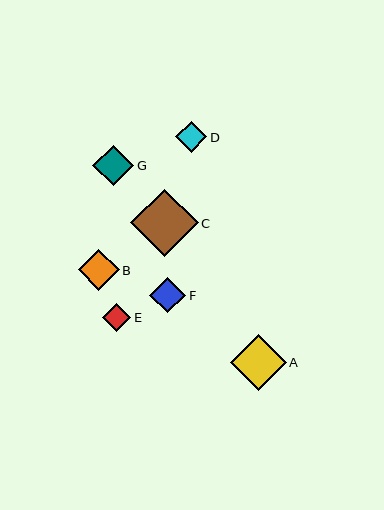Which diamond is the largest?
Diamond C is the largest with a size of approximately 67 pixels.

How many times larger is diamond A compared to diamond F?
Diamond A is approximately 1.5 times the size of diamond F.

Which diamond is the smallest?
Diamond E is the smallest with a size of approximately 28 pixels.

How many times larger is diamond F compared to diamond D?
Diamond F is approximately 1.1 times the size of diamond D.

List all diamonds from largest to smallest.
From largest to smallest: C, A, G, B, F, D, E.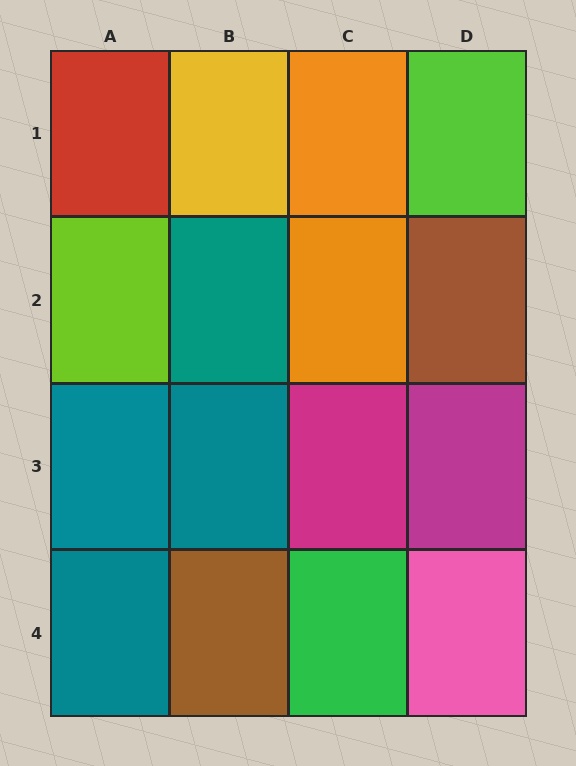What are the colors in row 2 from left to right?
Lime, teal, orange, brown.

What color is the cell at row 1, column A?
Red.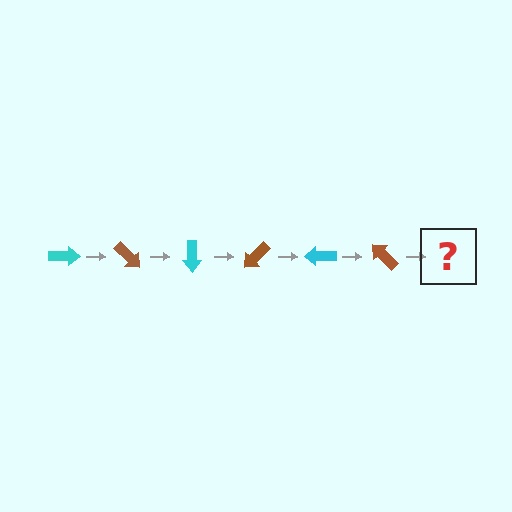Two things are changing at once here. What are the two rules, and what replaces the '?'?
The two rules are that it rotates 45 degrees each step and the color cycles through cyan and brown. The '?' should be a cyan arrow, rotated 270 degrees from the start.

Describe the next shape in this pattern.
It should be a cyan arrow, rotated 270 degrees from the start.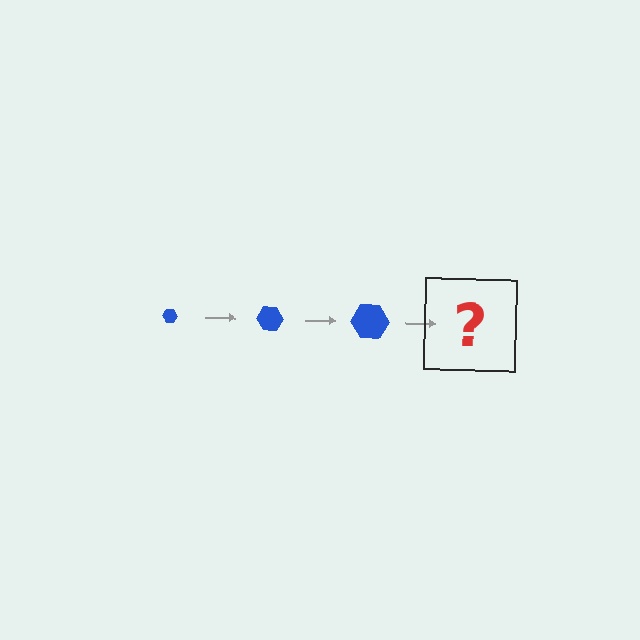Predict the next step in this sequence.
The next step is a blue hexagon, larger than the previous one.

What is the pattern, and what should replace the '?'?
The pattern is that the hexagon gets progressively larger each step. The '?' should be a blue hexagon, larger than the previous one.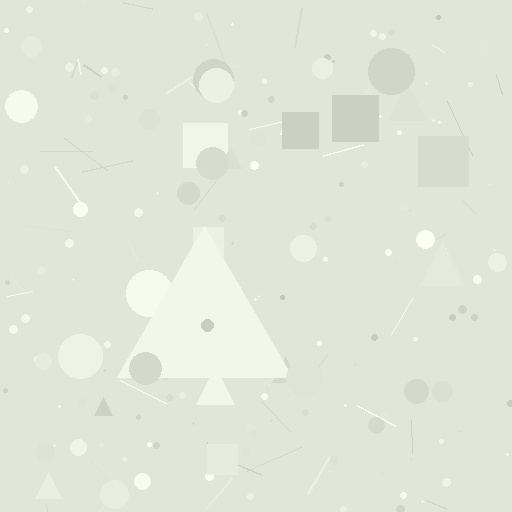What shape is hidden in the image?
A triangle is hidden in the image.